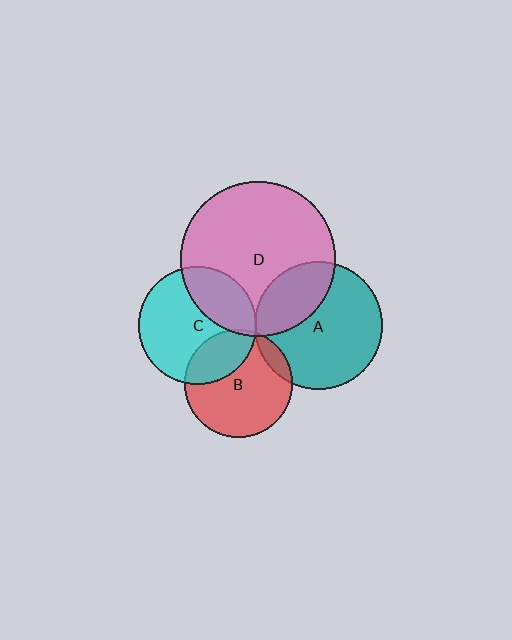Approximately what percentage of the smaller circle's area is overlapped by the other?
Approximately 10%.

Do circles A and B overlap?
Yes.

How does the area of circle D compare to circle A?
Approximately 1.5 times.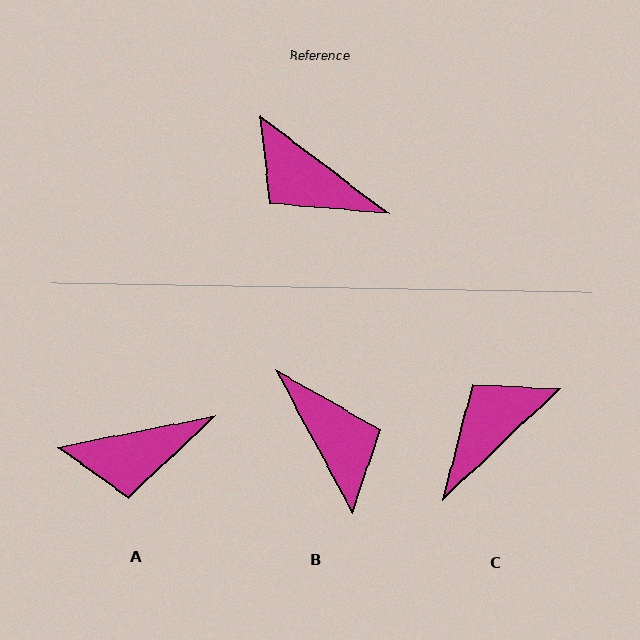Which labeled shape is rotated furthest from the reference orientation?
B, about 155 degrees away.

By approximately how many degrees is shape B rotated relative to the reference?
Approximately 155 degrees counter-clockwise.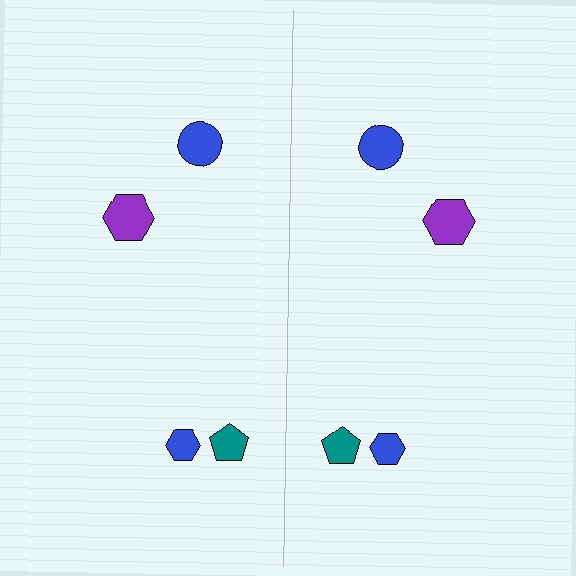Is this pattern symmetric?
Yes, this pattern has bilateral (reflection) symmetry.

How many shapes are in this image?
There are 8 shapes in this image.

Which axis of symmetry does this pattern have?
The pattern has a vertical axis of symmetry running through the center of the image.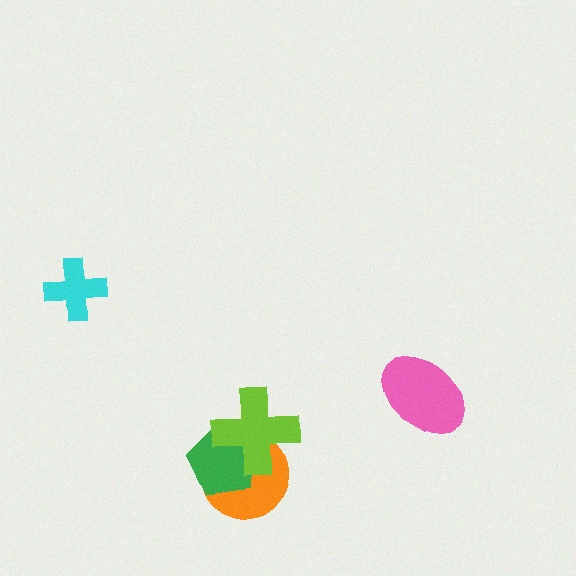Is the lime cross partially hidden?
No, no other shape covers it.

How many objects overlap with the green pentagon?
2 objects overlap with the green pentagon.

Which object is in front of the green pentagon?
The lime cross is in front of the green pentagon.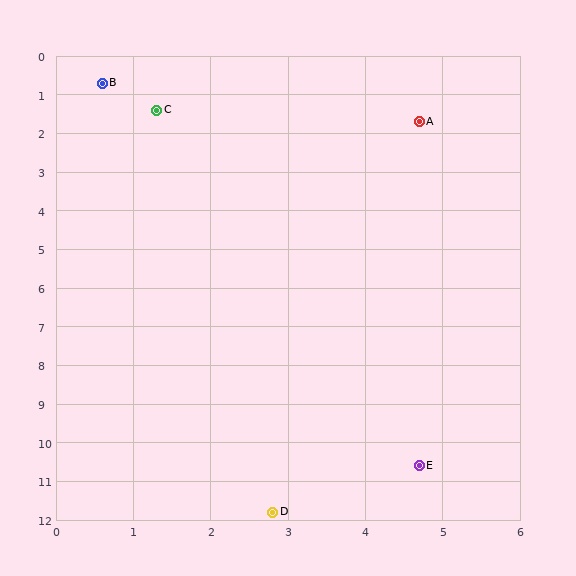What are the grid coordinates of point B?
Point B is at approximately (0.6, 0.7).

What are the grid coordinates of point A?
Point A is at approximately (4.7, 1.7).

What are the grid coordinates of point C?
Point C is at approximately (1.3, 1.4).